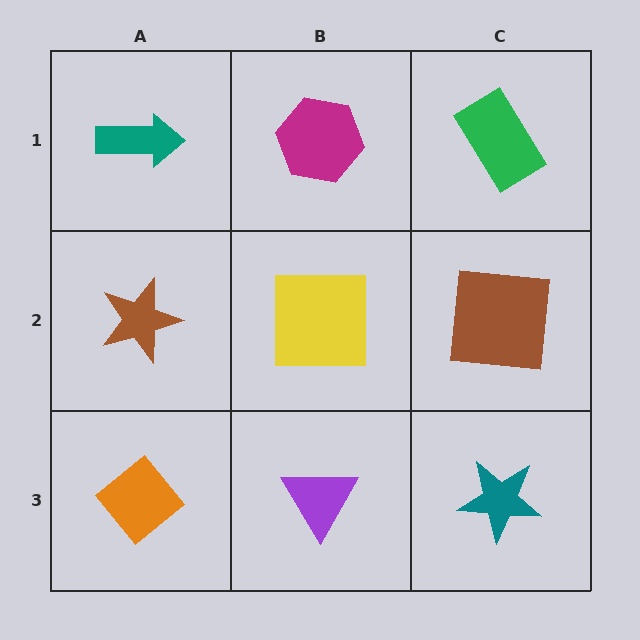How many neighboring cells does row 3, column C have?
2.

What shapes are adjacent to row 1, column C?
A brown square (row 2, column C), a magenta hexagon (row 1, column B).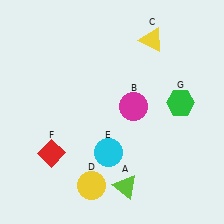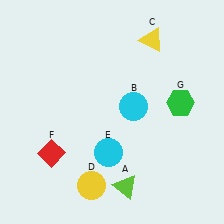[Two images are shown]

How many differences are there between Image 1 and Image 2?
There is 1 difference between the two images.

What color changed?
The circle (B) changed from magenta in Image 1 to cyan in Image 2.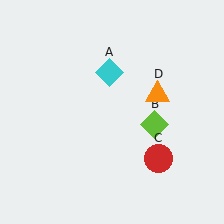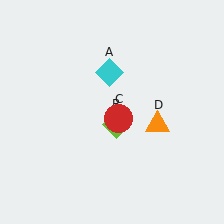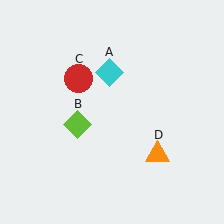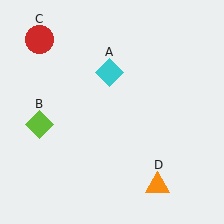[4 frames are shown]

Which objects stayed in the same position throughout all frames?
Cyan diamond (object A) remained stationary.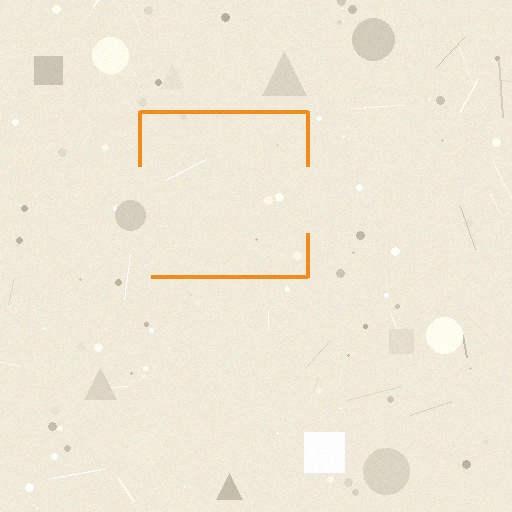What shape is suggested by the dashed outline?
The dashed outline suggests a square.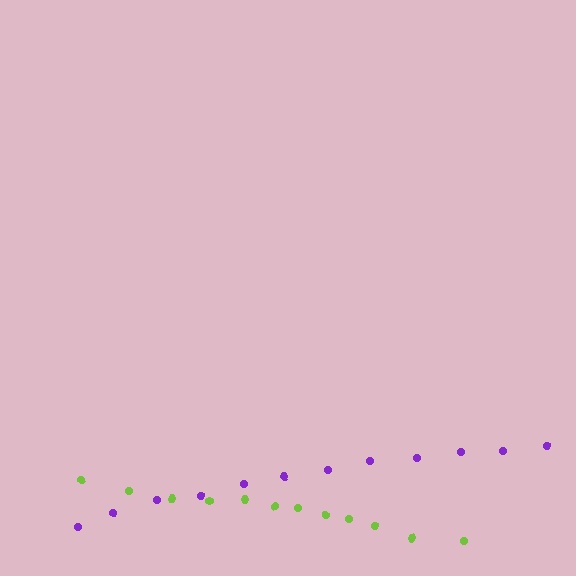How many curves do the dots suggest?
There are 2 distinct paths.